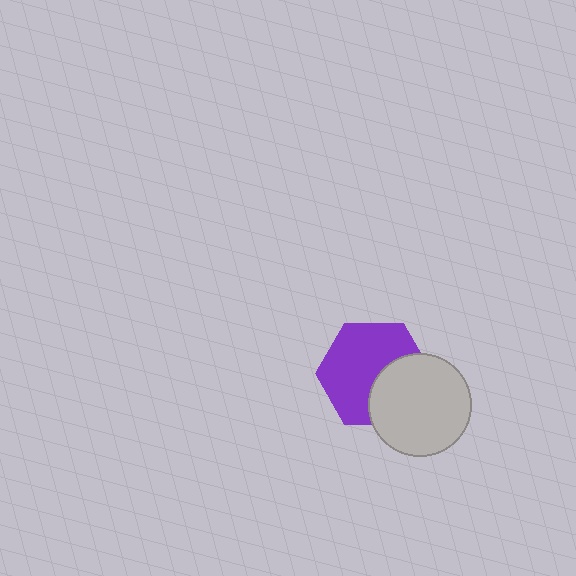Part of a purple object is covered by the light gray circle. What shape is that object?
It is a hexagon.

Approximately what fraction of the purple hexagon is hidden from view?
Roughly 35% of the purple hexagon is hidden behind the light gray circle.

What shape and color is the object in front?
The object in front is a light gray circle.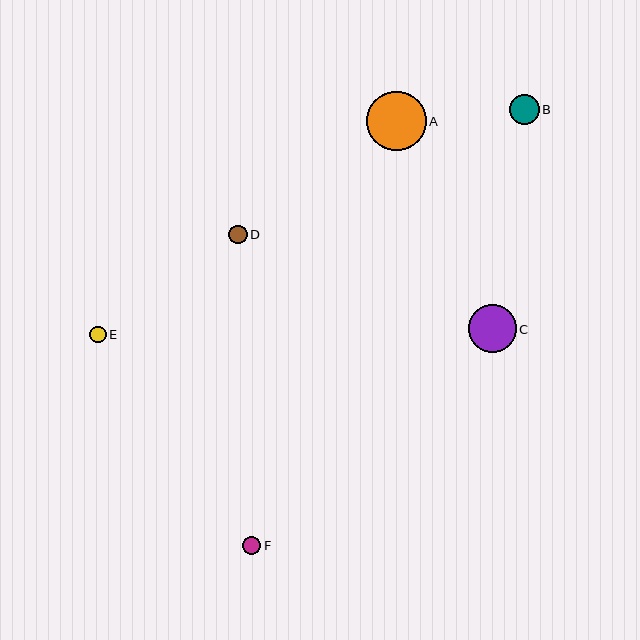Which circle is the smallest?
Circle E is the smallest with a size of approximately 16 pixels.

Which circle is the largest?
Circle A is the largest with a size of approximately 60 pixels.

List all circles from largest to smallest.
From largest to smallest: A, C, B, D, F, E.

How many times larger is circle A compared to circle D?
Circle A is approximately 3.2 times the size of circle D.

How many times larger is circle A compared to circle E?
Circle A is approximately 3.7 times the size of circle E.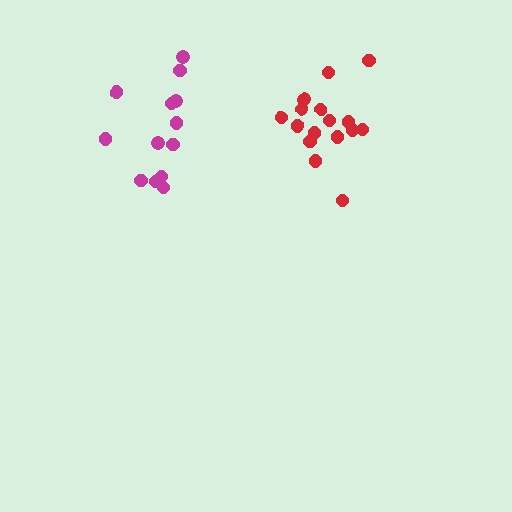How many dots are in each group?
Group 1: 13 dots, Group 2: 16 dots (29 total).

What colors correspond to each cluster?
The clusters are colored: magenta, red.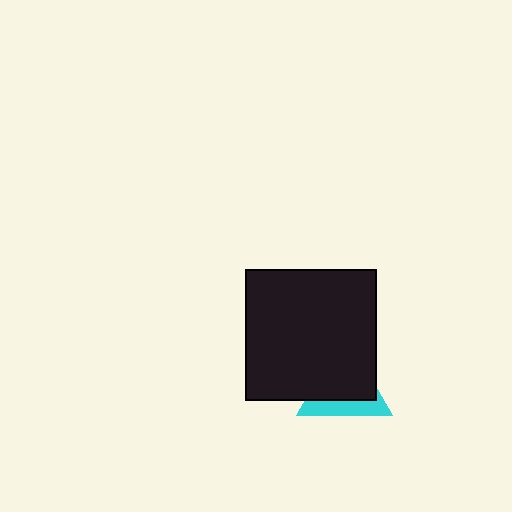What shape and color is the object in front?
The object in front is a black square.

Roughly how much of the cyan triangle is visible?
A small part of it is visible (roughly 32%).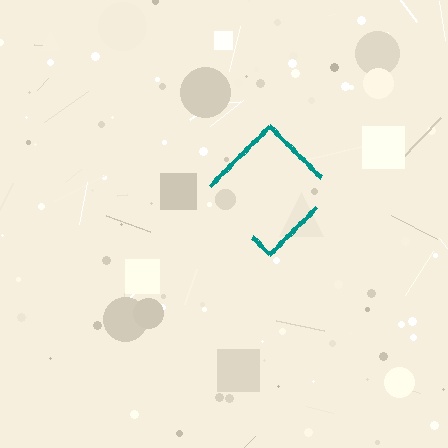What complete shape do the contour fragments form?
The contour fragments form a diamond.